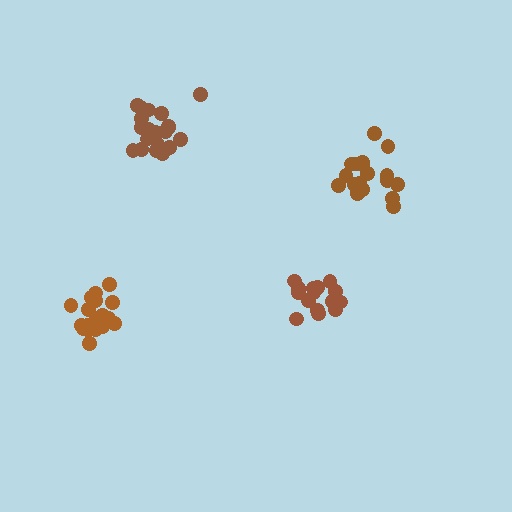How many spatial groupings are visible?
There are 4 spatial groupings.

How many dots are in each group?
Group 1: 20 dots, Group 2: 19 dots, Group 3: 15 dots, Group 4: 21 dots (75 total).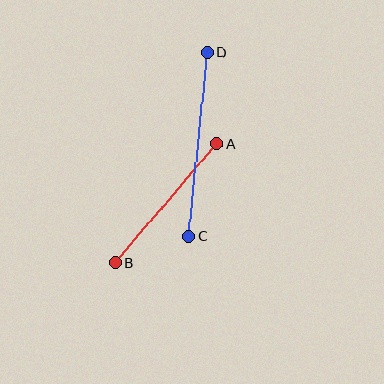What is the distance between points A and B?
The distance is approximately 156 pixels.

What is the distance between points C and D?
The distance is approximately 185 pixels.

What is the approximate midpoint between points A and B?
The midpoint is at approximately (166, 203) pixels.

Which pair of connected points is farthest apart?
Points C and D are farthest apart.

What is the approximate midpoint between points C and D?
The midpoint is at approximately (198, 145) pixels.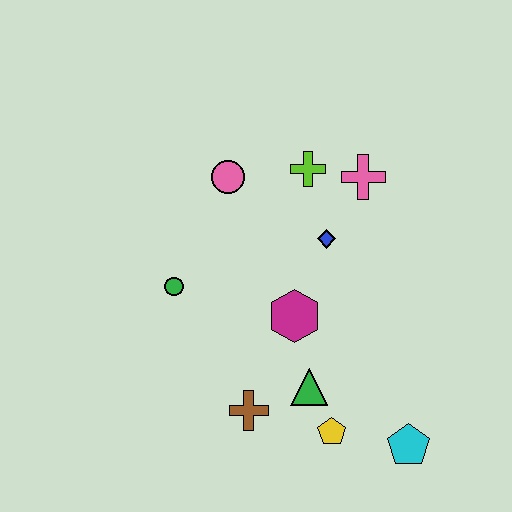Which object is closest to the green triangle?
The yellow pentagon is closest to the green triangle.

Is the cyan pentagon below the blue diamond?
Yes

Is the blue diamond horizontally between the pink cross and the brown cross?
Yes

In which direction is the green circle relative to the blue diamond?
The green circle is to the left of the blue diamond.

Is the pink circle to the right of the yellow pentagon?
No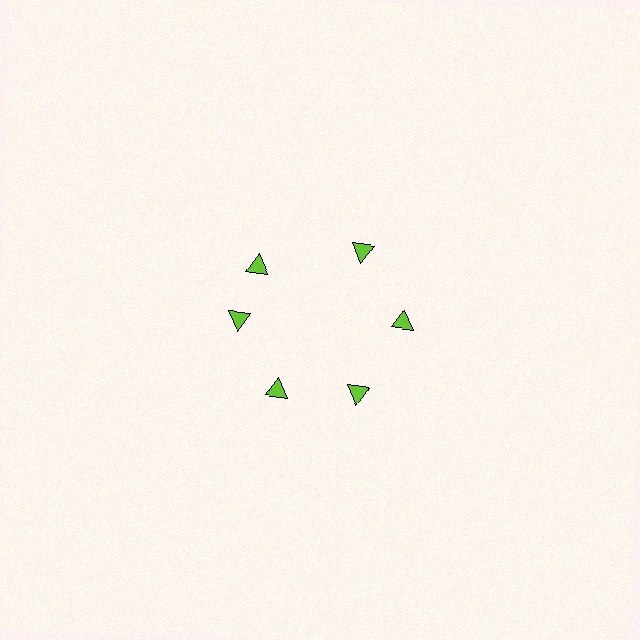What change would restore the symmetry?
The symmetry would be restored by rotating it back into even spacing with its neighbors so that all 6 triangles sit at equal angles and equal distance from the center.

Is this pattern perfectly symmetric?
No. The 6 lime triangles are arranged in a ring, but one element near the 11 o'clock position is rotated out of alignment along the ring, breaking the 6-fold rotational symmetry.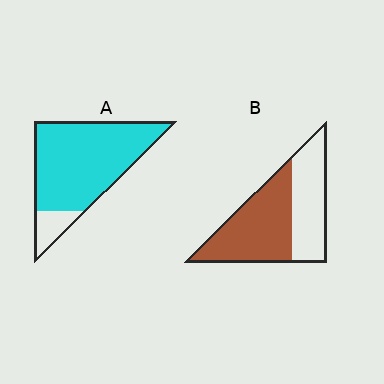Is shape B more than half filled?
Yes.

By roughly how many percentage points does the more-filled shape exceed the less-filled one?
By roughly 30 percentage points (A over B).